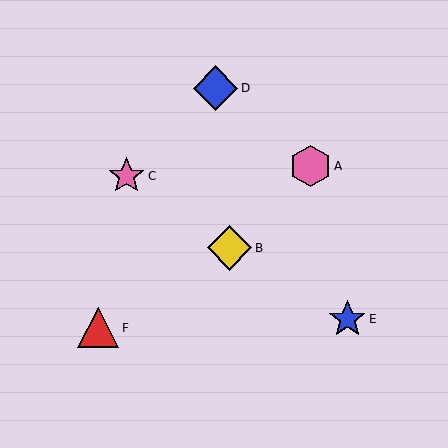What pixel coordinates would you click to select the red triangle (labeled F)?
Click at (98, 328) to select the red triangle F.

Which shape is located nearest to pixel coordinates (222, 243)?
The yellow diamond (labeled B) at (230, 248) is nearest to that location.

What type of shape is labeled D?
Shape D is a blue diamond.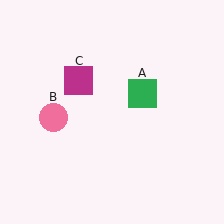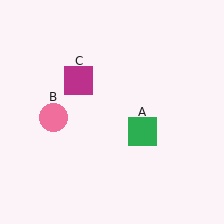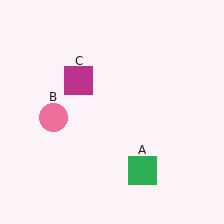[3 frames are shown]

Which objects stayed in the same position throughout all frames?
Pink circle (object B) and magenta square (object C) remained stationary.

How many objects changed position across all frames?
1 object changed position: green square (object A).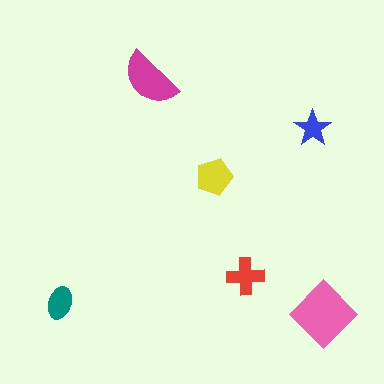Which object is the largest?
The pink diamond.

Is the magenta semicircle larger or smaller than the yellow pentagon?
Larger.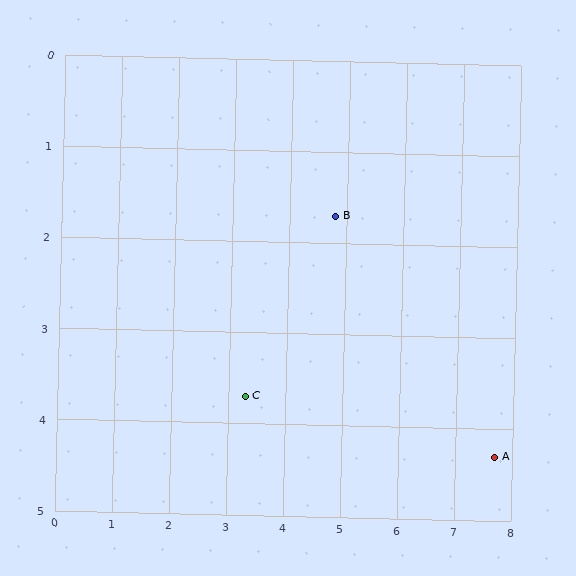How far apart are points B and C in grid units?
Points B and C are about 2.5 grid units apart.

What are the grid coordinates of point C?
Point C is at approximately (3.3, 3.7).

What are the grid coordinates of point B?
Point B is at approximately (4.8, 1.7).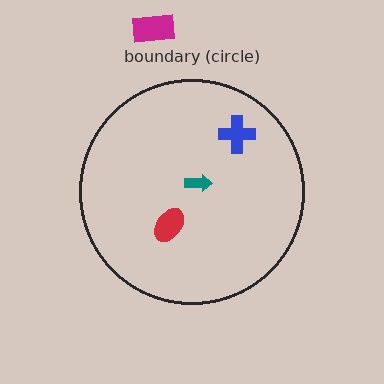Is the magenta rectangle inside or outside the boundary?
Outside.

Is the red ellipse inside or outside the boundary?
Inside.